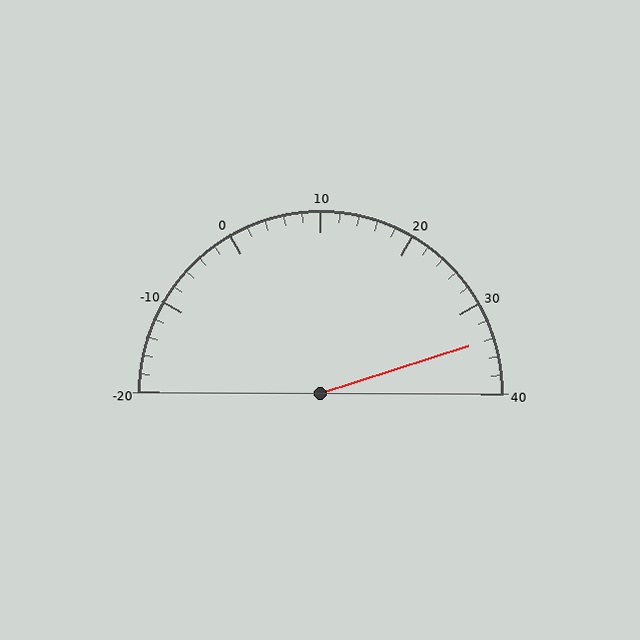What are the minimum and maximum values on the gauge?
The gauge ranges from -20 to 40.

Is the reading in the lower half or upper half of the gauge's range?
The reading is in the upper half of the range (-20 to 40).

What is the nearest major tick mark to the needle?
The nearest major tick mark is 30.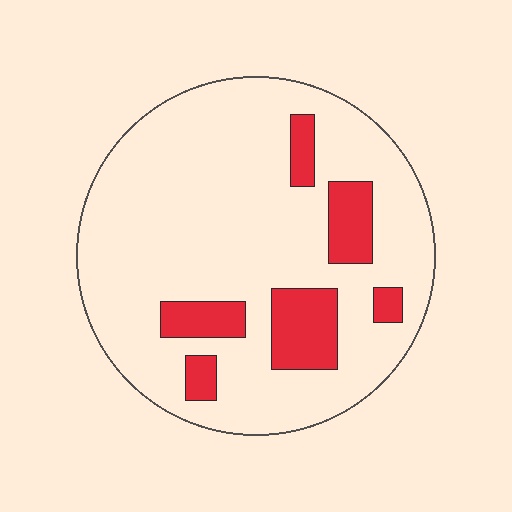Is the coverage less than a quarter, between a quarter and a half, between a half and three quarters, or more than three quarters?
Less than a quarter.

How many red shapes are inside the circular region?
6.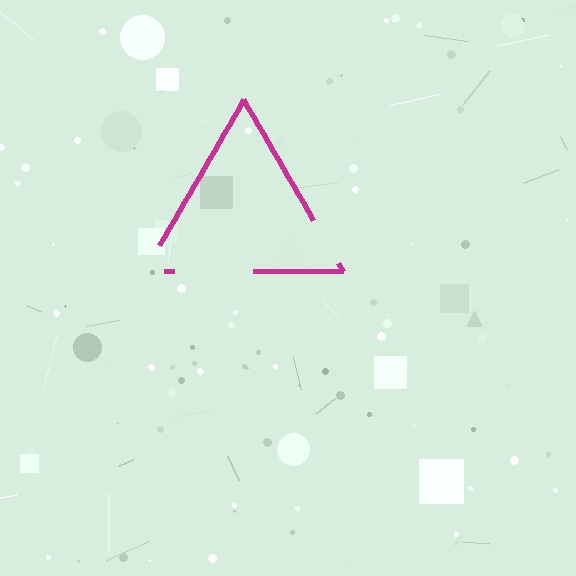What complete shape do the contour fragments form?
The contour fragments form a triangle.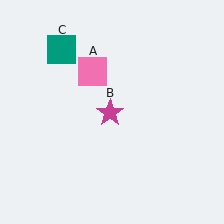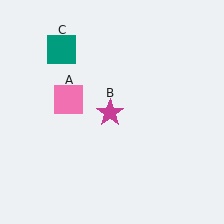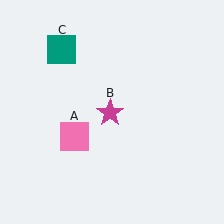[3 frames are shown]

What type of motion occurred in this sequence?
The pink square (object A) rotated counterclockwise around the center of the scene.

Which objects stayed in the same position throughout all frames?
Magenta star (object B) and teal square (object C) remained stationary.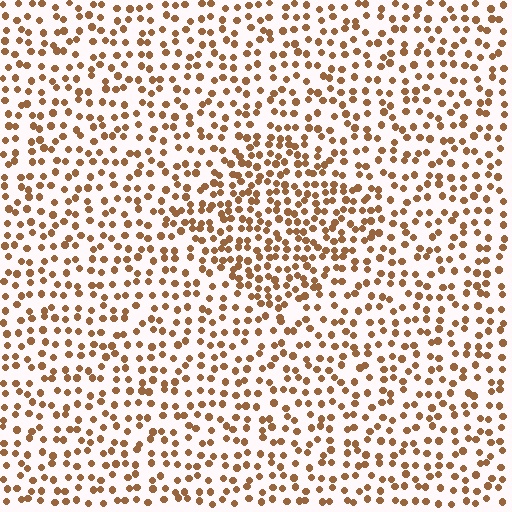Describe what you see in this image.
The image contains small brown elements arranged at two different densities. A diamond-shaped region is visible where the elements are more densely packed than the surrounding area.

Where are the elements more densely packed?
The elements are more densely packed inside the diamond boundary.